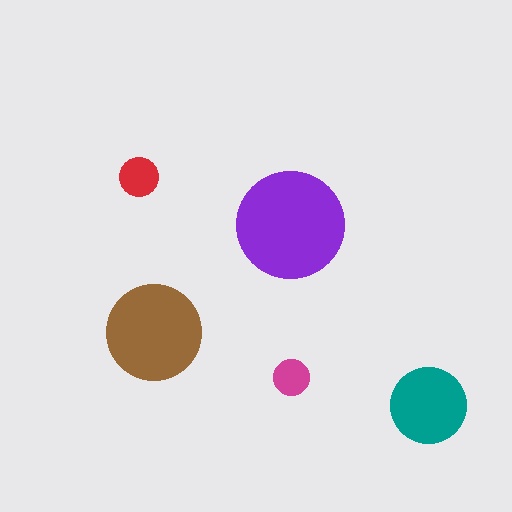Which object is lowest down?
The teal circle is bottommost.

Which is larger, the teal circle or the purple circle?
The purple one.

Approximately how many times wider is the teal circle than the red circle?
About 2 times wider.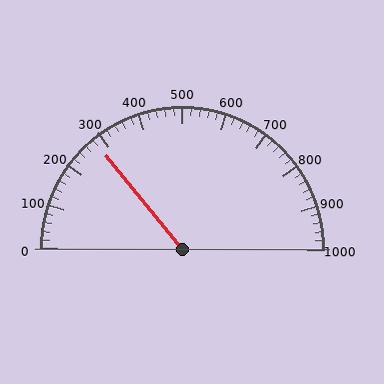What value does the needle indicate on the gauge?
The needle indicates approximately 280.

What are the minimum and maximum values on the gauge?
The gauge ranges from 0 to 1000.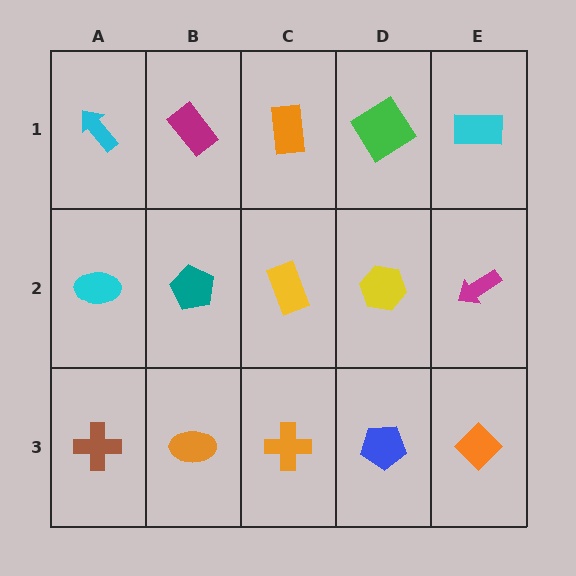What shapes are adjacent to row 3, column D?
A yellow hexagon (row 2, column D), an orange cross (row 3, column C), an orange diamond (row 3, column E).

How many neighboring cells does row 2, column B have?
4.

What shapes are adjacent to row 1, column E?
A magenta arrow (row 2, column E), a green diamond (row 1, column D).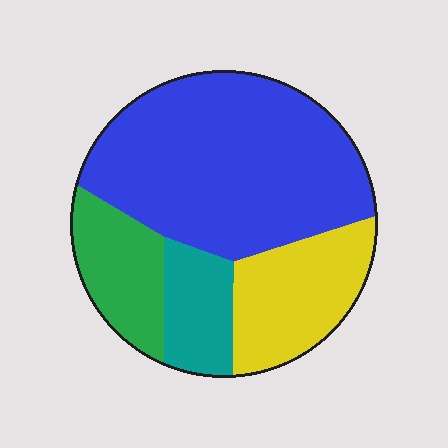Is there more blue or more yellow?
Blue.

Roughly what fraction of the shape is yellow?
Yellow takes up about one fifth (1/5) of the shape.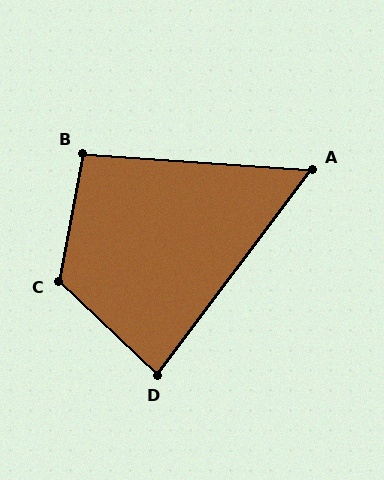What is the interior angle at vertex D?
Approximately 83 degrees (acute).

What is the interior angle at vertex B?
Approximately 97 degrees (obtuse).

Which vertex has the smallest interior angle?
A, at approximately 57 degrees.